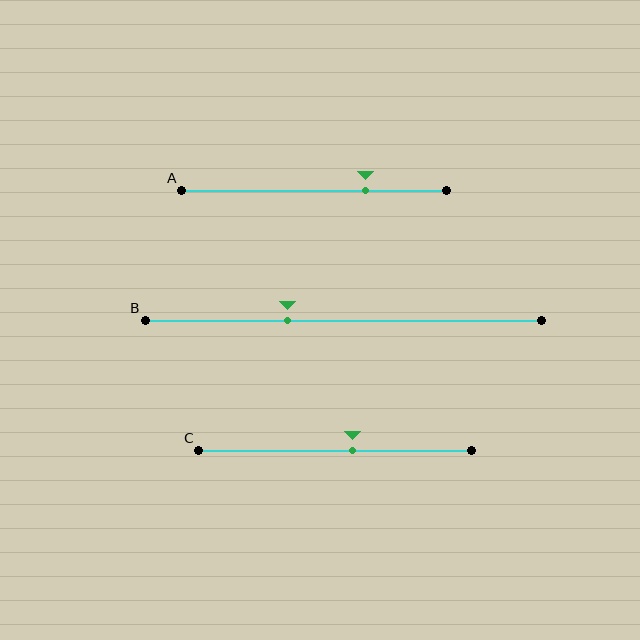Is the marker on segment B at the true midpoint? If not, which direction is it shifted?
No, the marker on segment B is shifted to the left by about 14% of the segment length.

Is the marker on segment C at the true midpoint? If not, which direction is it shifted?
No, the marker on segment C is shifted to the right by about 6% of the segment length.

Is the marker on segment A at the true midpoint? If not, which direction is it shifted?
No, the marker on segment A is shifted to the right by about 19% of the segment length.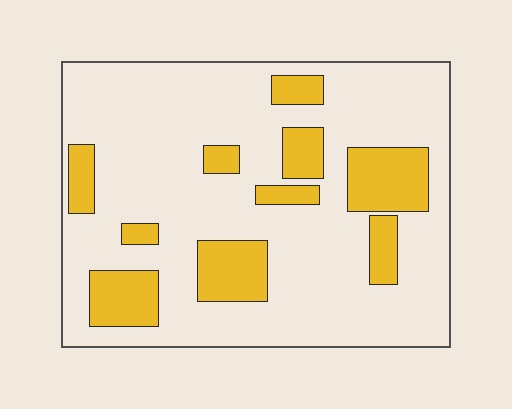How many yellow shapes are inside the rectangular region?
10.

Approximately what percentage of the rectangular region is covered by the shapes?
Approximately 20%.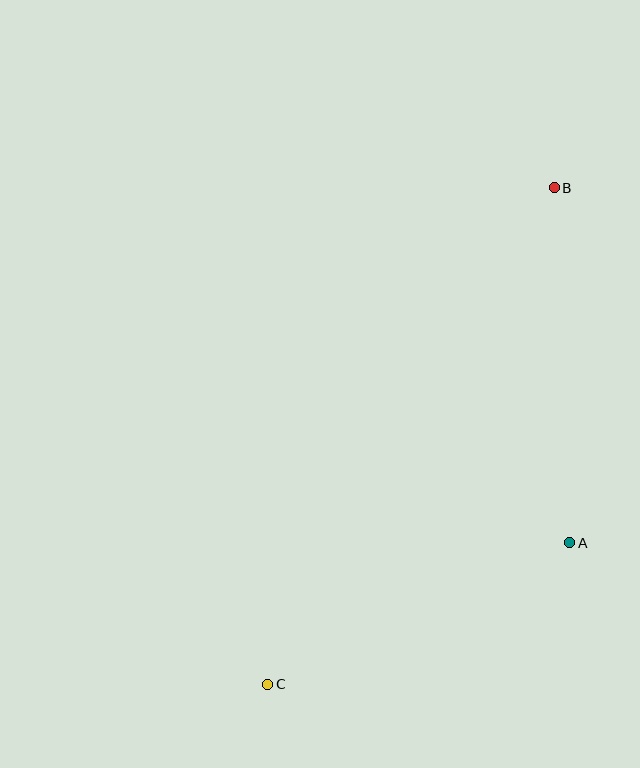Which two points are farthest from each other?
Points B and C are farthest from each other.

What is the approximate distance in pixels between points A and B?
The distance between A and B is approximately 356 pixels.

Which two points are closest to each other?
Points A and C are closest to each other.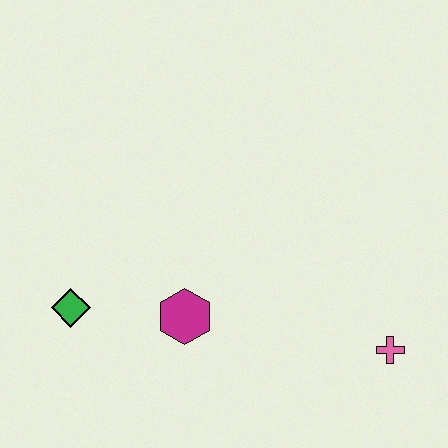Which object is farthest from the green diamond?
The pink cross is farthest from the green diamond.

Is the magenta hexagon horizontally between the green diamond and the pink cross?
Yes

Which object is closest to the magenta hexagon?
The green diamond is closest to the magenta hexagon.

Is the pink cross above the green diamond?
No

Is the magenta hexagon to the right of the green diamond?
Yes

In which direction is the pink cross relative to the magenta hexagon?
The pink cross is to the right of the magenta hexagon.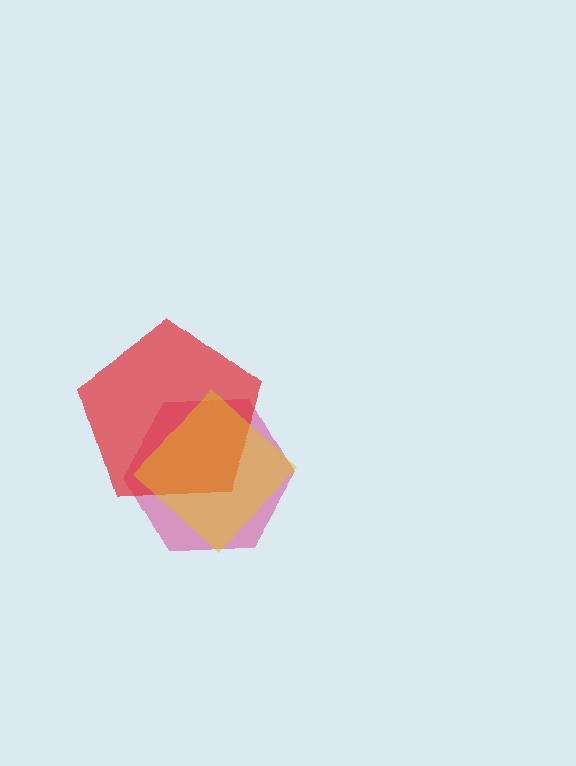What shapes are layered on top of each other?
The layered shapes are: a magenta hexagon, a red pentagon, a yellow diamond.